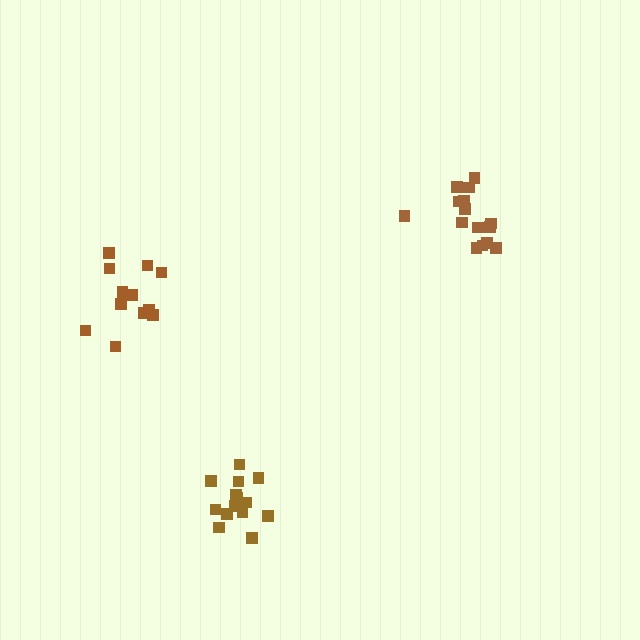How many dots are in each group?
Group 1: 15 dots, Group 2: 12 dots, Group 3: 14 dots (41 total).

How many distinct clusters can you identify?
There are 3 distinct clusters.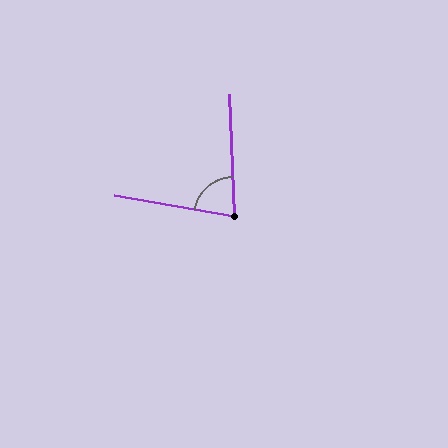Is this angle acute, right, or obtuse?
It is acute.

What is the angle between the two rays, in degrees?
Approximately 78 degrees.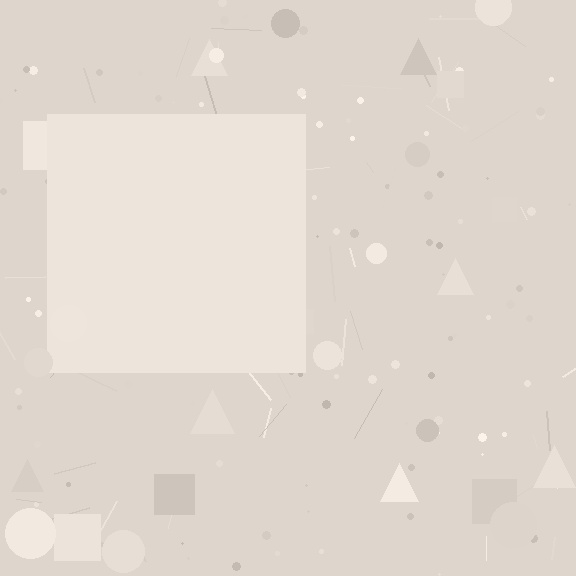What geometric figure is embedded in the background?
A square is embedded in the background.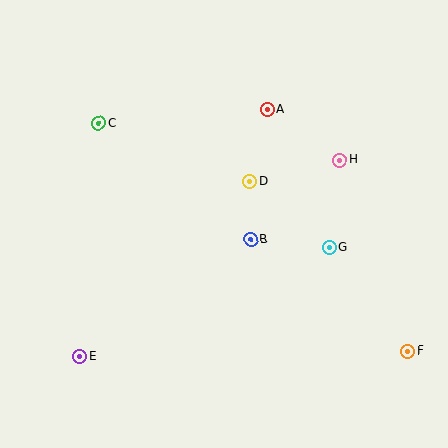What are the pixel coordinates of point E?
Point E is at (79, 356).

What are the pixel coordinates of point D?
Point D is at (250, 182).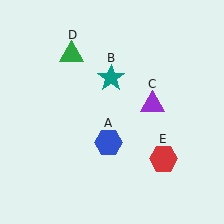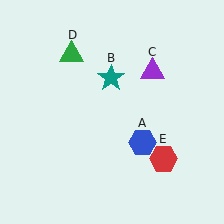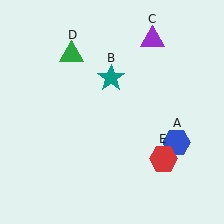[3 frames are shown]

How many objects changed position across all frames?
2 objects changed position: blue hexagon (object A), purple triangle (object C).